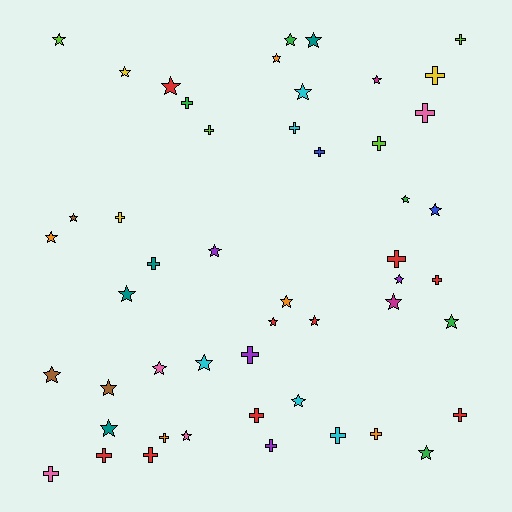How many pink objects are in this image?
There are 4 pink objects.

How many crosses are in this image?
There are 22 crosses.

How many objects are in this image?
There are 50 objects.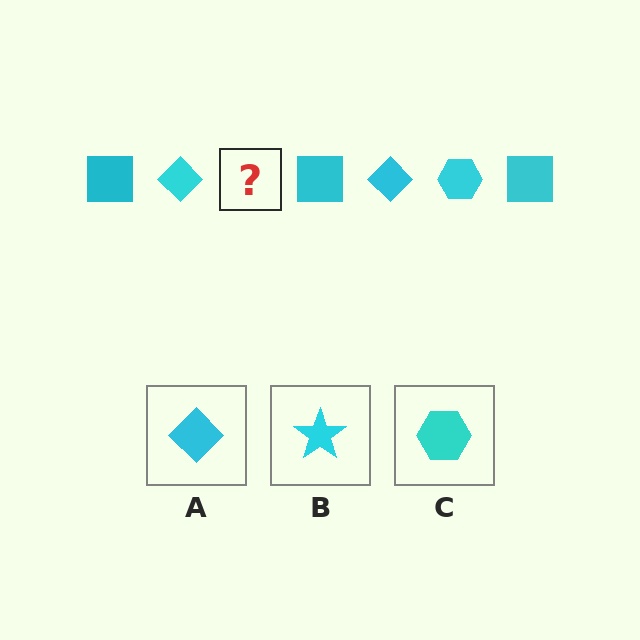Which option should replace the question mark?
Option C.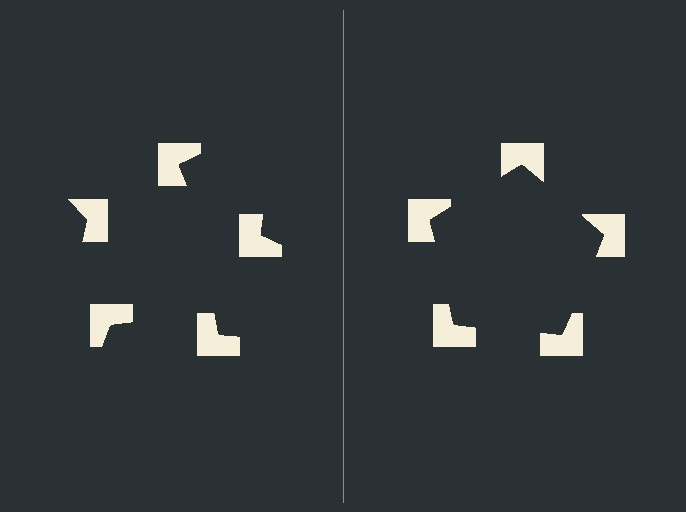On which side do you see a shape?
An illusory pentagon appears on the right side. On the left side the wedge cuts are rotated, so no coherent shape forms.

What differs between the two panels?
The notched squares are positioned identically on both sides; only the wedge orientations differ. On the right they align to a pentagon; on the left they are misaligned.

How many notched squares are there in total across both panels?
10 — 5 on each side.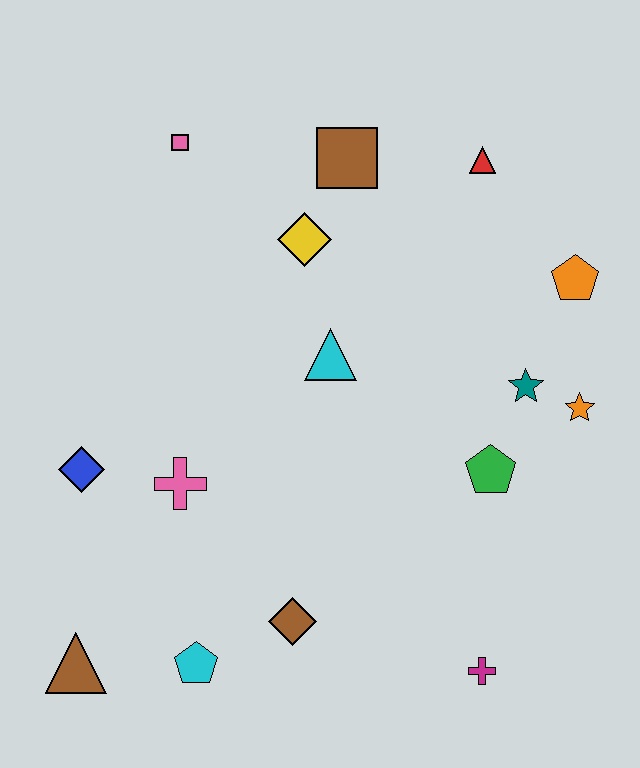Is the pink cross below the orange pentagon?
Yes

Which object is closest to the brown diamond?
The cyan pentagon is closest to the brown diamond.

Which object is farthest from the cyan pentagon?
The red triangle is farthest from the cyan pentagon.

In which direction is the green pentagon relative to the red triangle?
The green pentagon is below the red triangle.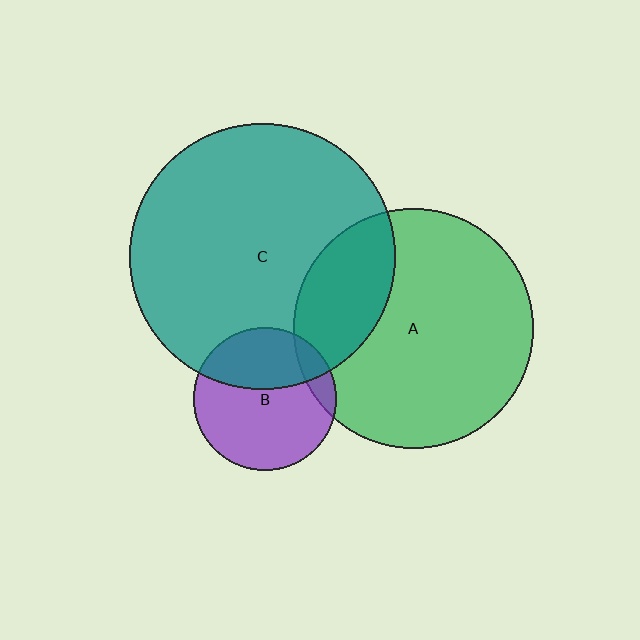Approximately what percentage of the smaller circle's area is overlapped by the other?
Approximately 25%.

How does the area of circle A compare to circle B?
Approximately 2.8 times.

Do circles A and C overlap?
Yes.